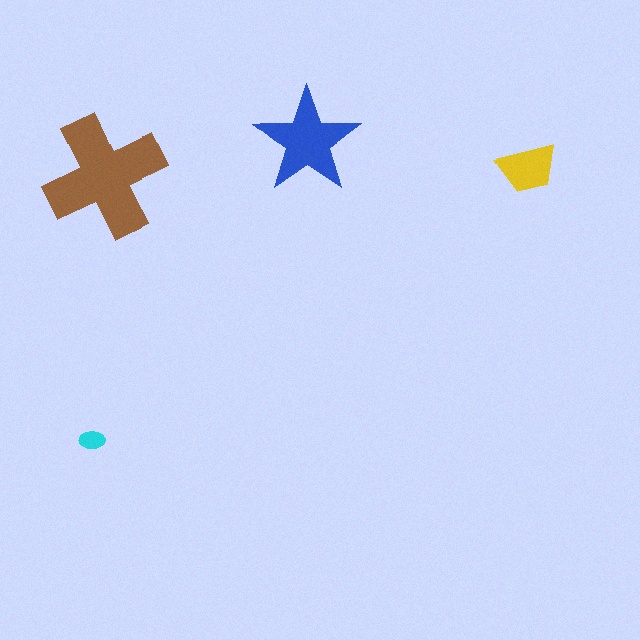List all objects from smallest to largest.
The cyan ellipse, the yellow trapezoid, the blue star, the brown cross.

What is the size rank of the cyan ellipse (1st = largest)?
4th.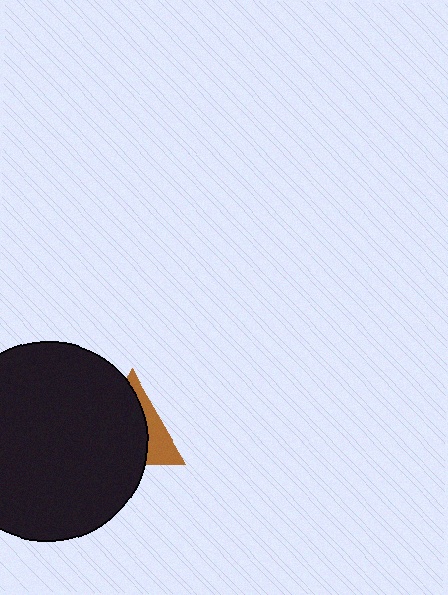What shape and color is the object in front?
The object in front is a black circle.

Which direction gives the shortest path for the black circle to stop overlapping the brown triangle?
Moving left gives the shortest separation.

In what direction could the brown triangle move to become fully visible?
The brown triangle could move right. That would shift it out from behind the black circle entirely.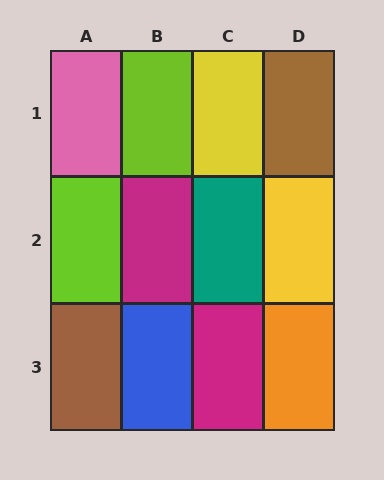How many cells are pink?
1 cell is pink.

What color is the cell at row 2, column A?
Lime.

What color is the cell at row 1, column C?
Yellow.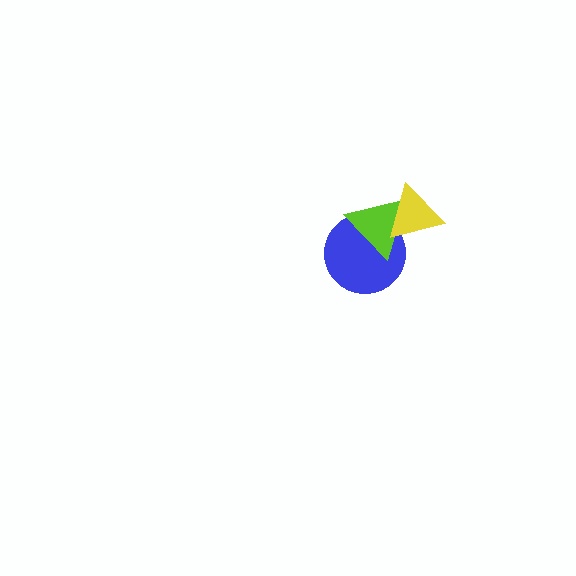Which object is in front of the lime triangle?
The yellow triangle is in front of the lime triangle.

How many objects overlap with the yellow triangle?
2 objects overlap with the yellow triangle.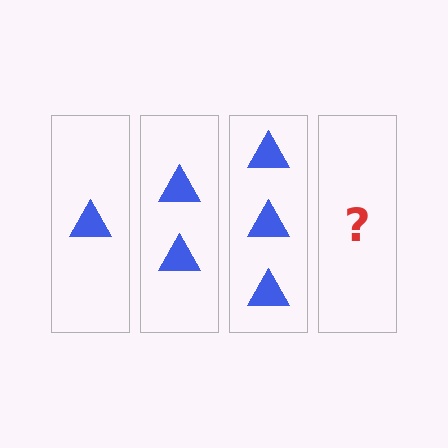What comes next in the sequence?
The next element should be 4 triangles.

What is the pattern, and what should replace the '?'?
The pattern is that each step adds one more triangle. The '?' should be 4 triangles.